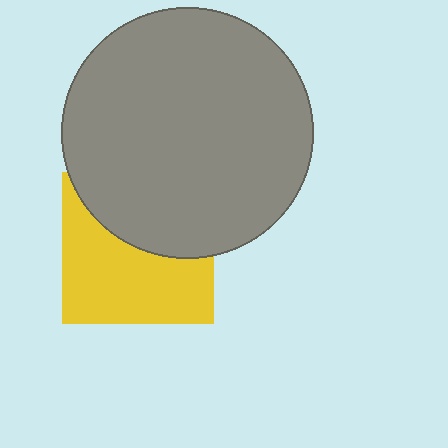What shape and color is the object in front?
The object in front is a gray circle.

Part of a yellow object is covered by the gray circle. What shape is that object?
It is a square.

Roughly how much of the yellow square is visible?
About half of it is visible (roughly 57%).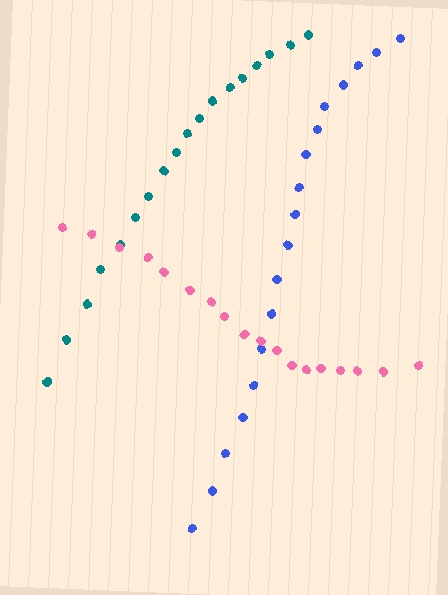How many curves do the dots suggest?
There are 3 distinct paths.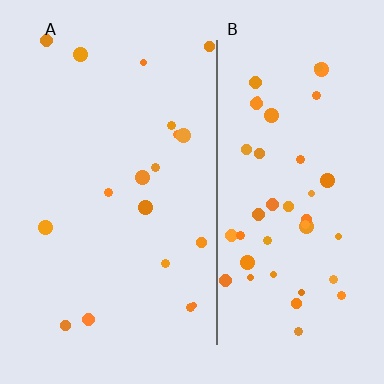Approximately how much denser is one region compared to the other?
Approximately 2.4× — region B over region A.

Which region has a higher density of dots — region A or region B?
B (the right).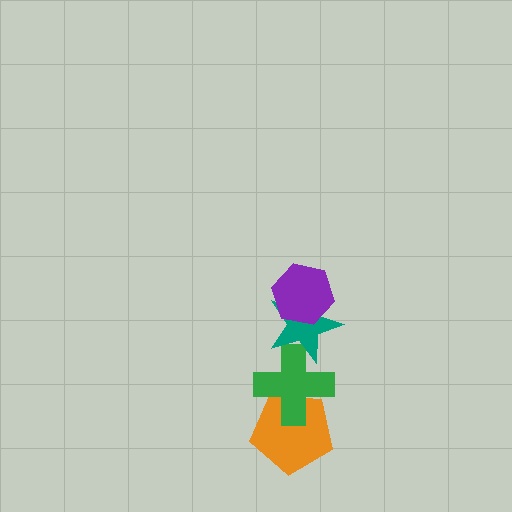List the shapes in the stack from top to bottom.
From top to bottom: the purple hexagon, the teal star, the green cross, the orange pentagon.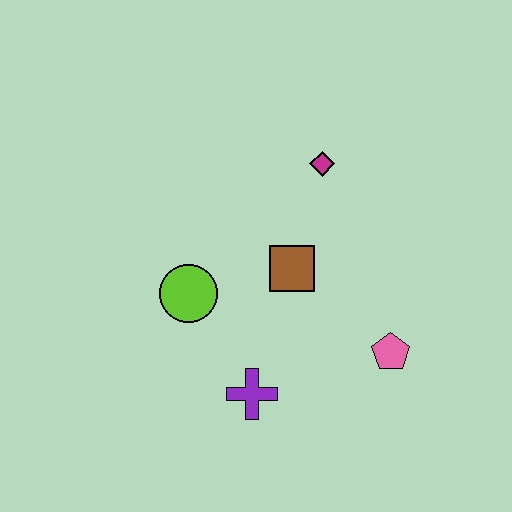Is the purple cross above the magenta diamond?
No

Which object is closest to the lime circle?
The brown square is closest to the lime circle.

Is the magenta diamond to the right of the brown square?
Yes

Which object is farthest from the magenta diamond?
The purple cross is farthest from the magenta diamond.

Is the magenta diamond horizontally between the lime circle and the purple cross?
No